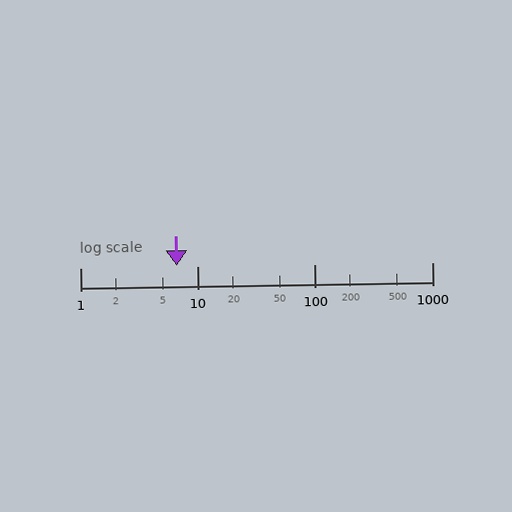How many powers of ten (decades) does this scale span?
The scale spans 3 decades, from 1 to 1000.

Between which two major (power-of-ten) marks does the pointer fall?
The pointer is between 1 and 10.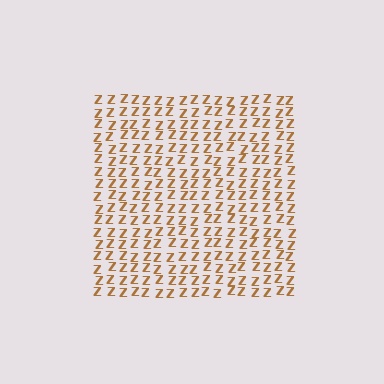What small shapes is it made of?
It is made of small letter Z's.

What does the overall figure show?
The overall figure shows a square.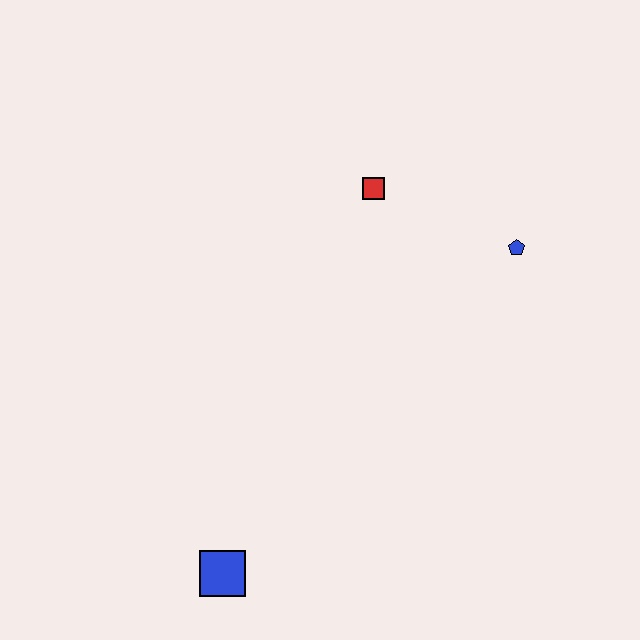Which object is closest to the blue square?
The red square is closest to the blue square.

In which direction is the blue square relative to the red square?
The blue square is below the red square.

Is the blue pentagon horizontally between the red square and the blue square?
No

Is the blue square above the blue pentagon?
No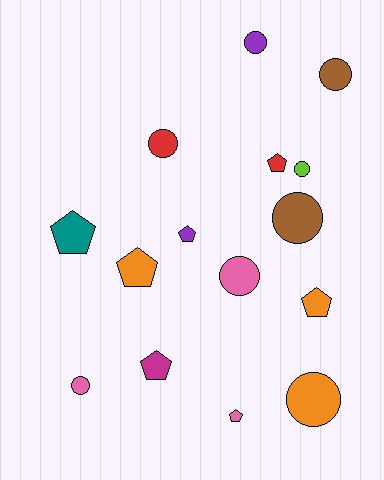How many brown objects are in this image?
There are 2 brown objects.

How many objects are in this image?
There are 15 objects.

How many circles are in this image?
There are 8 circles.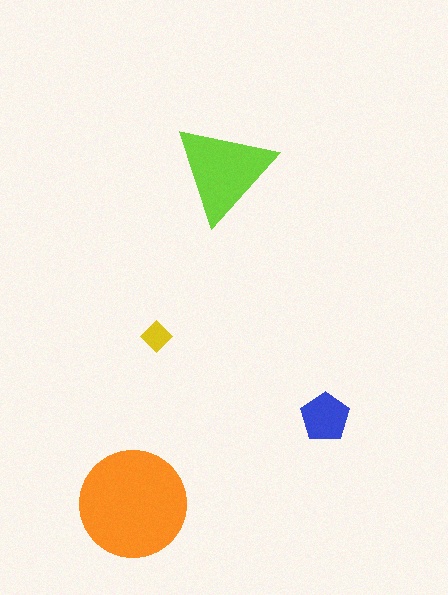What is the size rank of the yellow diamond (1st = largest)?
4th.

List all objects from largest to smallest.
The orange circle, the lime triangle, the blue pentagon, the yellow diamond.